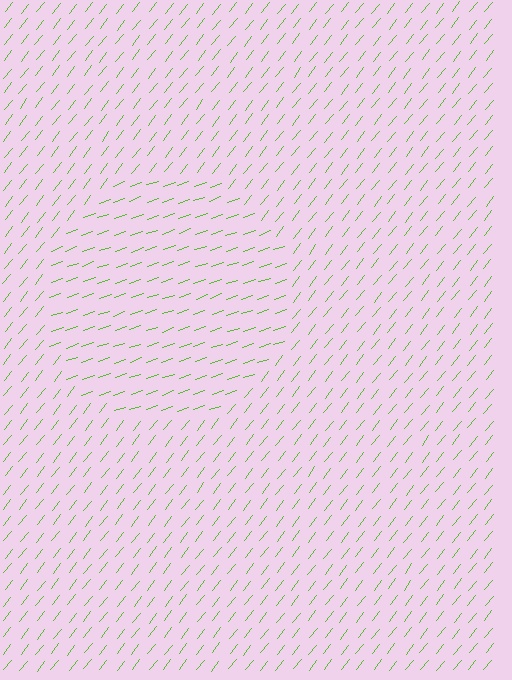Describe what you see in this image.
The image is filled with small lime line segments. A circle region in the image has lines oriented differently from the surrounding lines, creating a visible texture boundary.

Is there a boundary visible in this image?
Yes, there is a texture boundary formed by a change in line orientation.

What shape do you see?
I see a circle.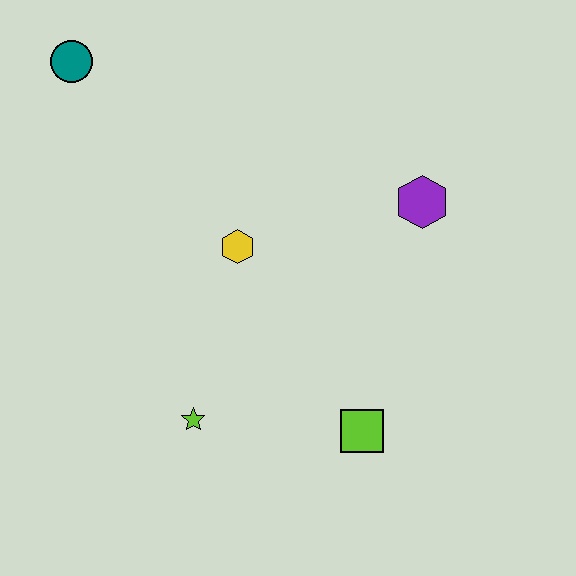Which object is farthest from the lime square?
The teal circle is farthest from the lime square.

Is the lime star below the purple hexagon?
Yes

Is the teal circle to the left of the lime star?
Yes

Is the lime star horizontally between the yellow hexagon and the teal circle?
Yes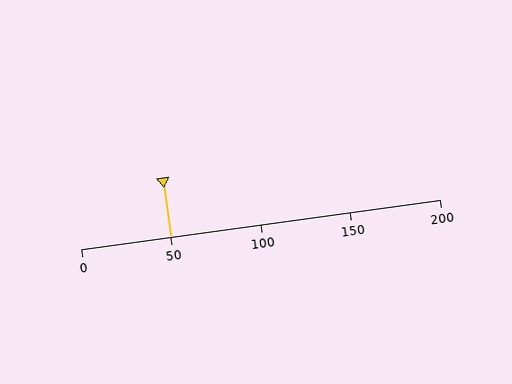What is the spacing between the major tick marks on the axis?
The major ticks are spaced 50 apart.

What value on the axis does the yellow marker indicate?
The marker indicates approximately 50.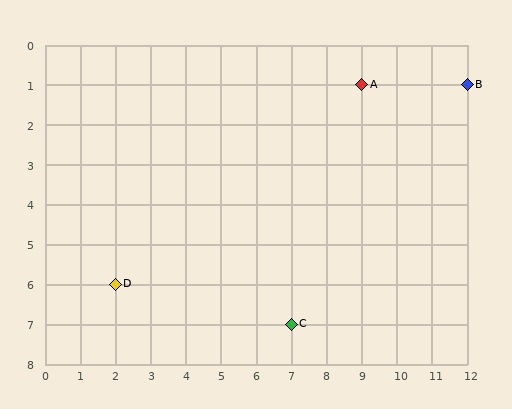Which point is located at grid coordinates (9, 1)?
Point A is at (9, 1).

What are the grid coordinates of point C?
Point C is at grid coordinates (7, 7).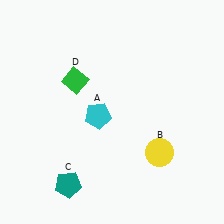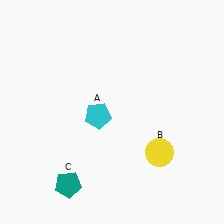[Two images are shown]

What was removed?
The green diamond (D) was removed in Image 2.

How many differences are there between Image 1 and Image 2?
There is 1 difference between the two images.